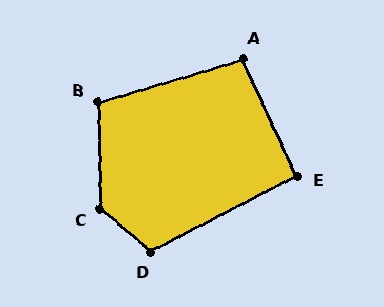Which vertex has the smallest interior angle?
E, at approximately 93 degrees.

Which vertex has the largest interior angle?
C, at approximately 132 degrees.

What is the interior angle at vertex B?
Approximately 105 degrees (obtuse).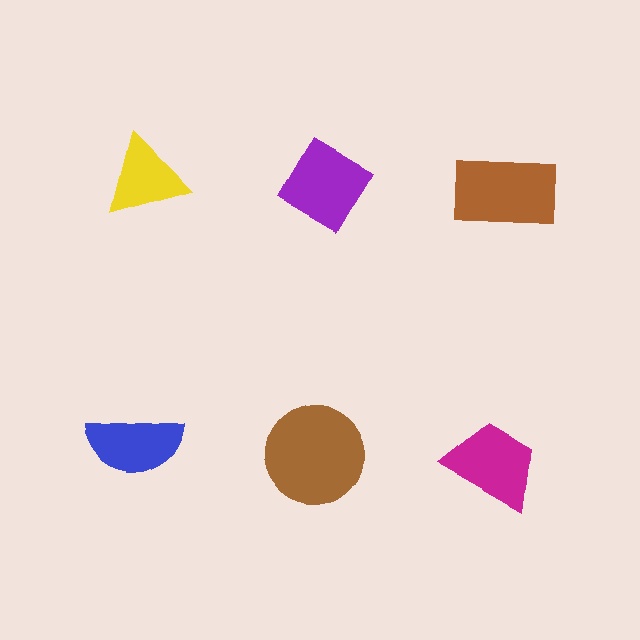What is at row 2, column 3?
A magenta trapezoid.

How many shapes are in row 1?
3 shapes.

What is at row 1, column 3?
A brown rectangle.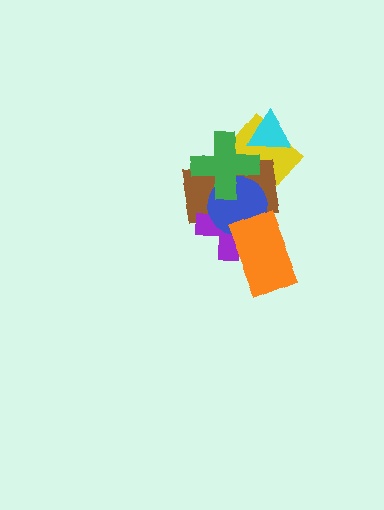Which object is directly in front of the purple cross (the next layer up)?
The blue circle is directly in front of the purple cross.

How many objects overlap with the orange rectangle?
3 objects overlap with the orange rectangle.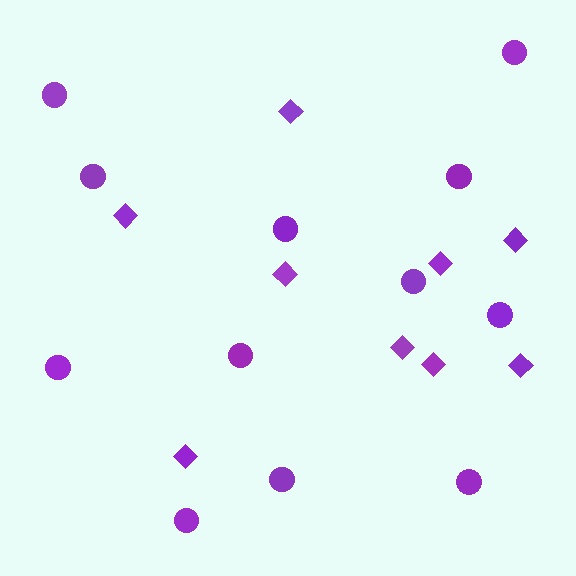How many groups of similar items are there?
There are 2 groups: one group of diamonds (9) and one group of circles (12).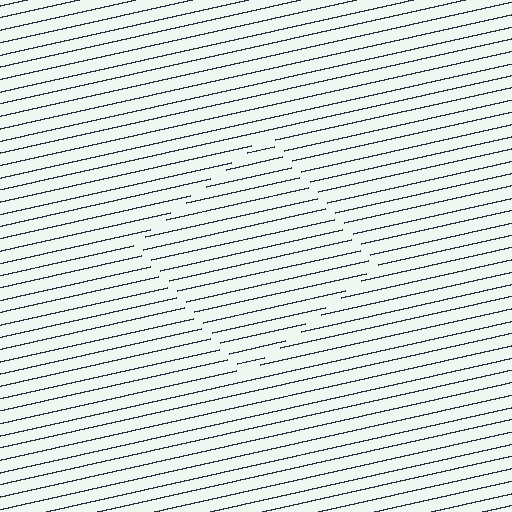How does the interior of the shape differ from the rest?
The interior of the shape contains the same grating, shifted by half a period — the contour is defined by the phase discontinuity where line-ends from the inner and outer gratings abut.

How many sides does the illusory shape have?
4 sides — the line-ends trace a square.